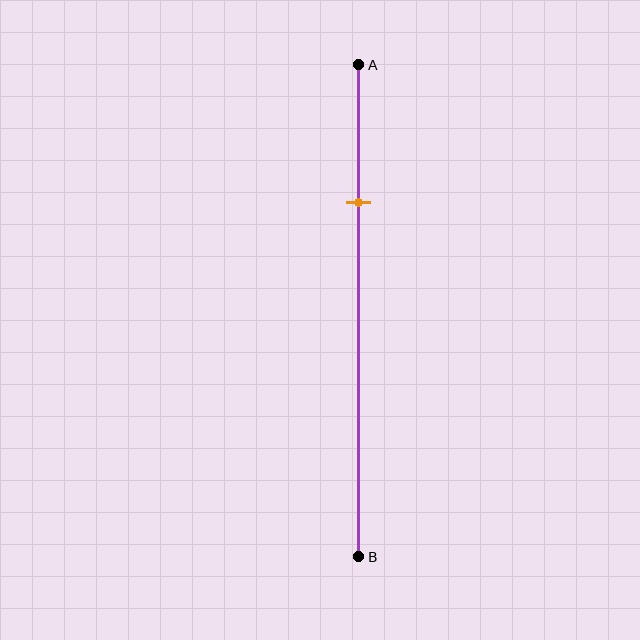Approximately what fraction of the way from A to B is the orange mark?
The orange mark is approximately 30% of the way from A to B.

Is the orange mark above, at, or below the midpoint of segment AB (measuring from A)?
The orange mark is above the midpoint of segment AB.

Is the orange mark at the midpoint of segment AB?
No, the mark is at about 30% from A, not at the 50% midpoint.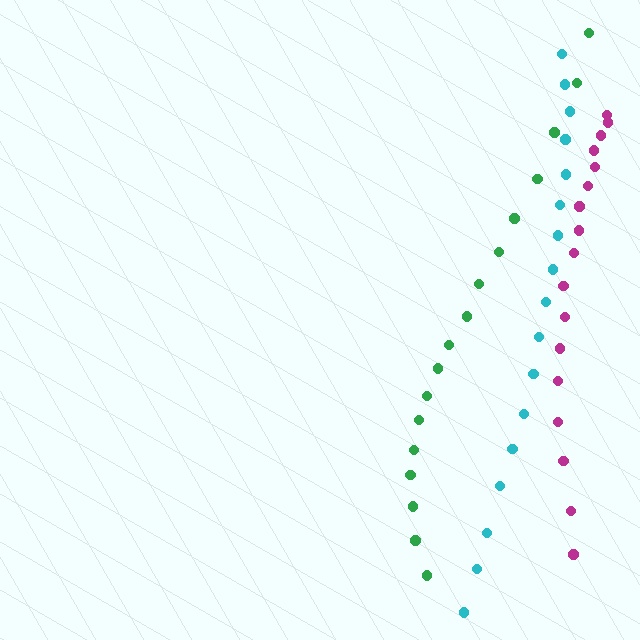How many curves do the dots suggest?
There are 3 distinct paths.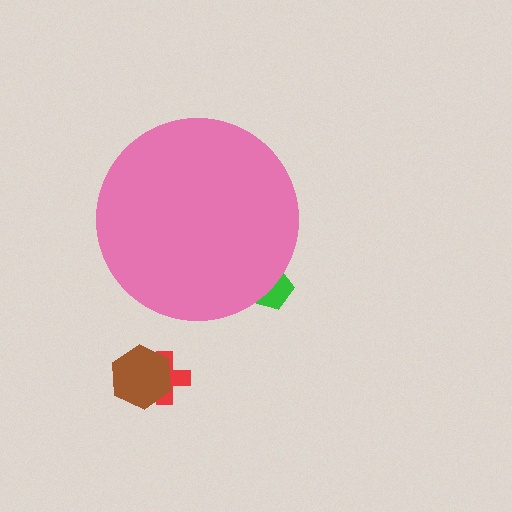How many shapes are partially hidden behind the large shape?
1 shape is partially hidden.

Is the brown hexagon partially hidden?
No, the brown hexagon is fully visible.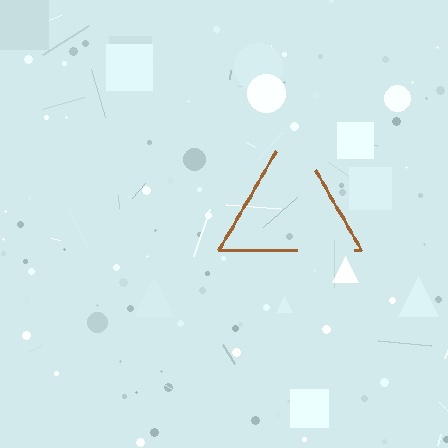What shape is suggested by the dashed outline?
The dashed outline suggests a triangle.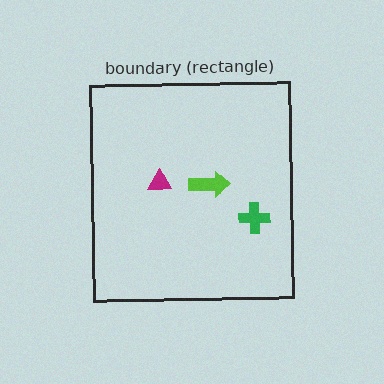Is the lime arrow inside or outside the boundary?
Inside.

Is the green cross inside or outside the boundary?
Inside.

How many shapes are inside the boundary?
3 inside, 0 outside.